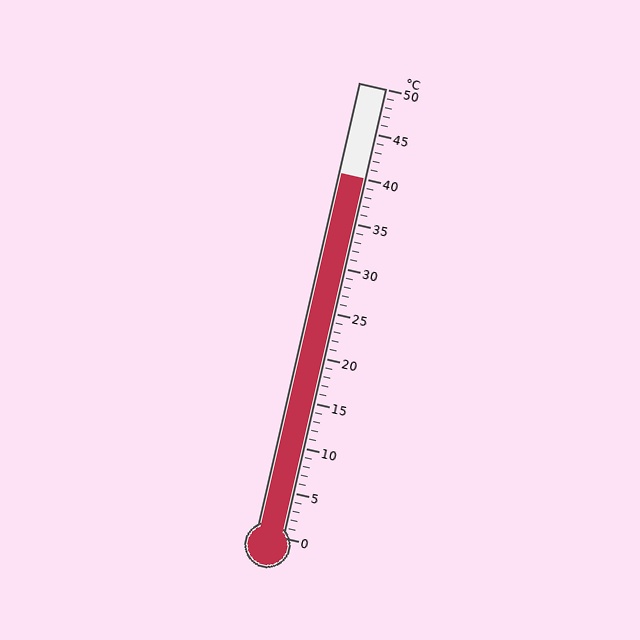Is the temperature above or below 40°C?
The temperature is at 40°C.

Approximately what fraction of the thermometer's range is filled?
The thermometer is filled to approximately 80% of its range.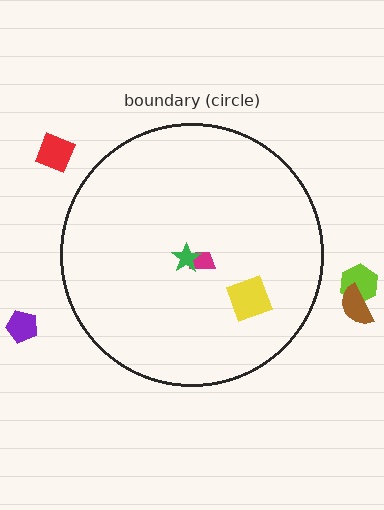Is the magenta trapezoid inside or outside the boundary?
Inside.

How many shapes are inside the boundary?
3 inside, 4 outside.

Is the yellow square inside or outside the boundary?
Inside.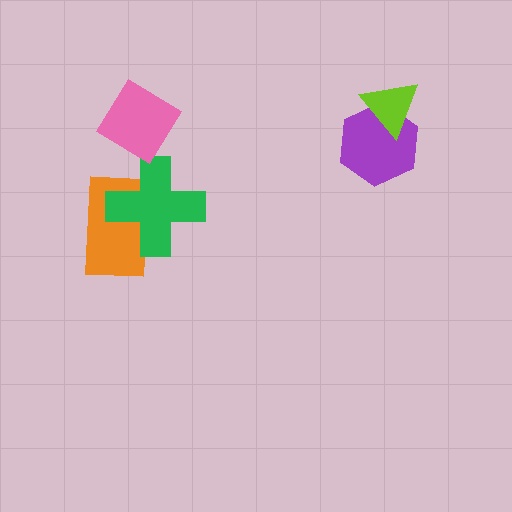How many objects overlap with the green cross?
1 object overlaps with the green cross.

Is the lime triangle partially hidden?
No, no other shape covers it.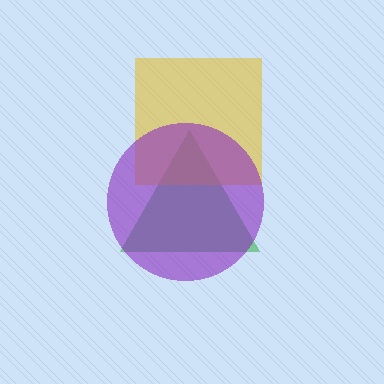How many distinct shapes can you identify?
There are 3 distinct shapes: a green triangle, a yellow square, a purple circle.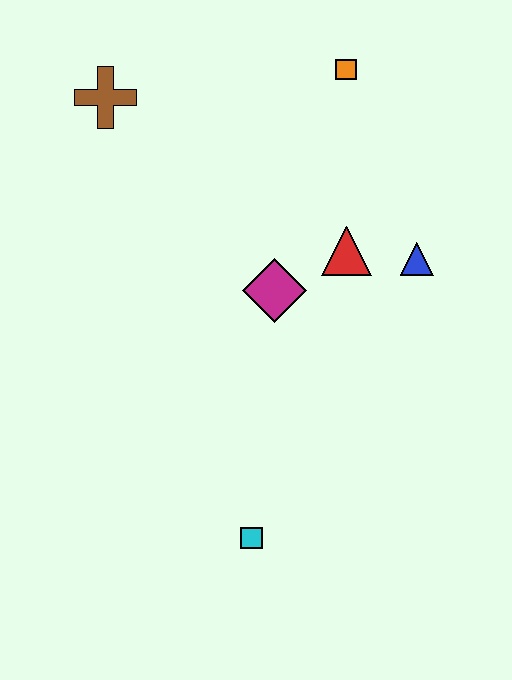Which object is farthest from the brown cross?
The cyan square is farthest from the brown cross.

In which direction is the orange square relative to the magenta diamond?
The orange square is above the magenta diamond.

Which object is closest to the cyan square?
The magenta diamond is closest to the cyan square.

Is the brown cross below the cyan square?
No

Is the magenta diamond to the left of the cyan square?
No